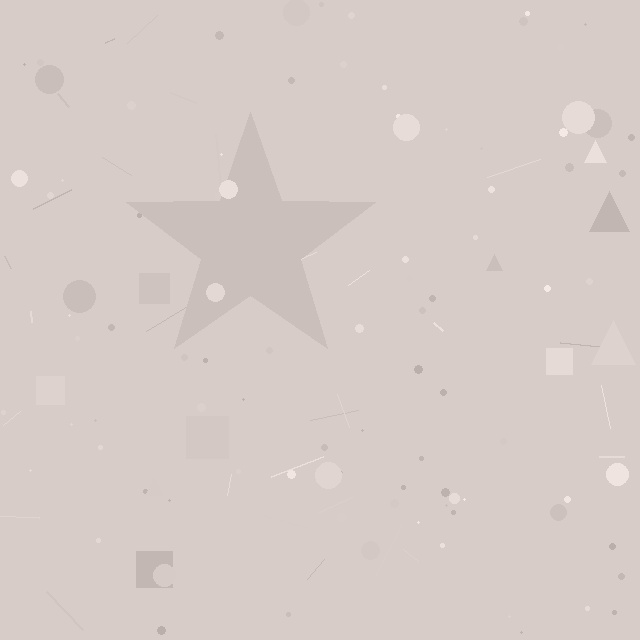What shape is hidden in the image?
A star is hidden in the image.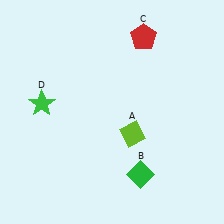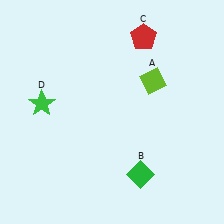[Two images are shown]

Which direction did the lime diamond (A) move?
The lime diamond (A) moved up.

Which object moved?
The lime diamond (A) moved up.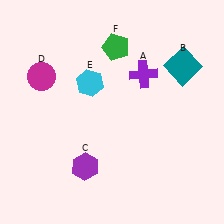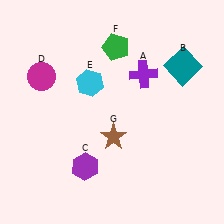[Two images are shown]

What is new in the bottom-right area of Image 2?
A brown star (G) was added in the bottom-right area of Image 2.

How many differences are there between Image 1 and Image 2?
There is 1 difference between the two images.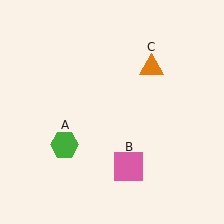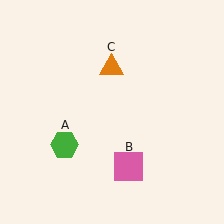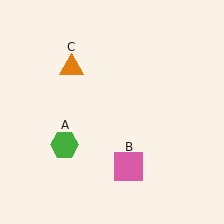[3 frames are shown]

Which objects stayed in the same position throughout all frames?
Green hexagon (object A) and pink square (object B) remained stationary.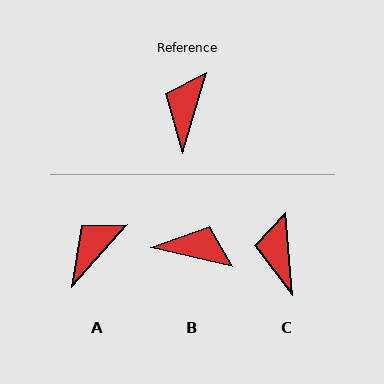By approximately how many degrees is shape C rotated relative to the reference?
Approximately 21 degrees counter-clockwise.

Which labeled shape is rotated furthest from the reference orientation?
B, about 87 degrees away.